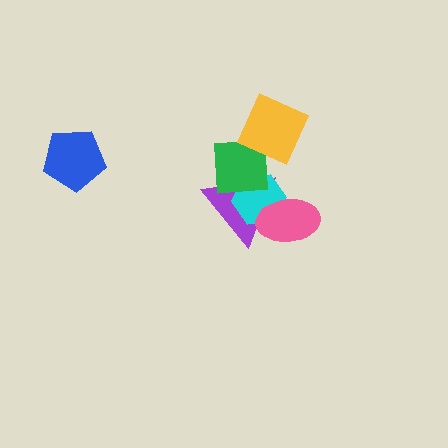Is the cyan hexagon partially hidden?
Yes, it is partially covered by another shape.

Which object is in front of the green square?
The yellow diamond is in front of the green square.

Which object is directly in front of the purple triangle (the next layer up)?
The cyan hexagon is directly in front of the purple triangle.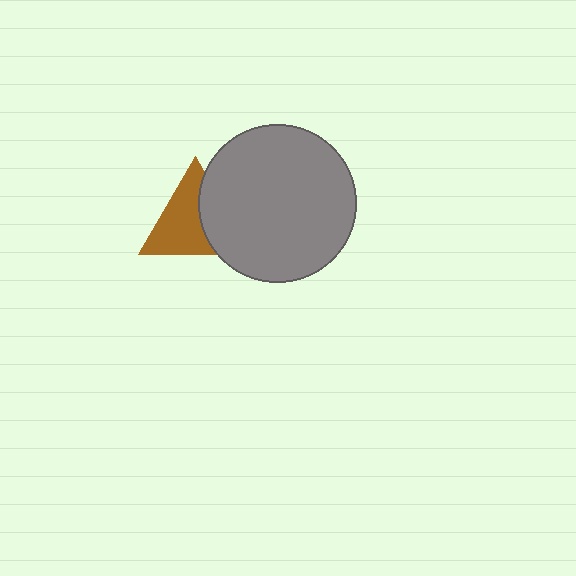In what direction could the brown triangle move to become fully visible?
The brown triangle could move left. That would shift it out from behind the gray circle entirely.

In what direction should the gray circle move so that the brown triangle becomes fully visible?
The gray circle should move right. That is the shortest direction to clear the overlap and leave the brown triangle fully visible.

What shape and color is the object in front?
The object in front is a gray circle.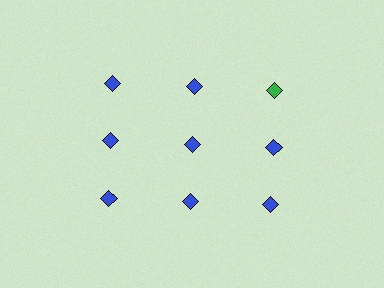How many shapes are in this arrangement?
There are 9 shapes arranged in a grid pattern.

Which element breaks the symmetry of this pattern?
The green diamond in the top row, center column breaks the symmetry. All other shapes are blue diamonds.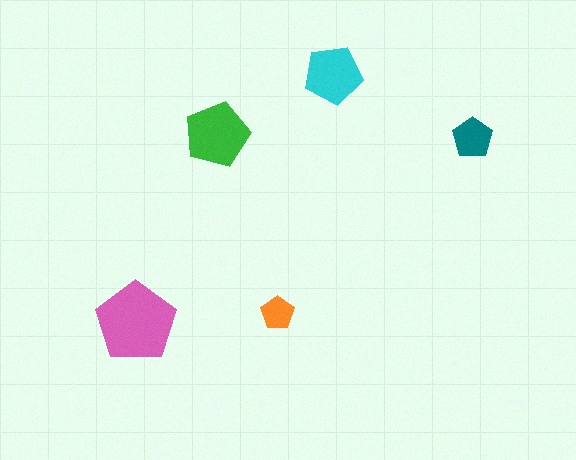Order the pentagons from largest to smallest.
the pink one, the green one, the cyan one, the teal one, the orange one.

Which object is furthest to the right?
The teal pentagon is rightmost.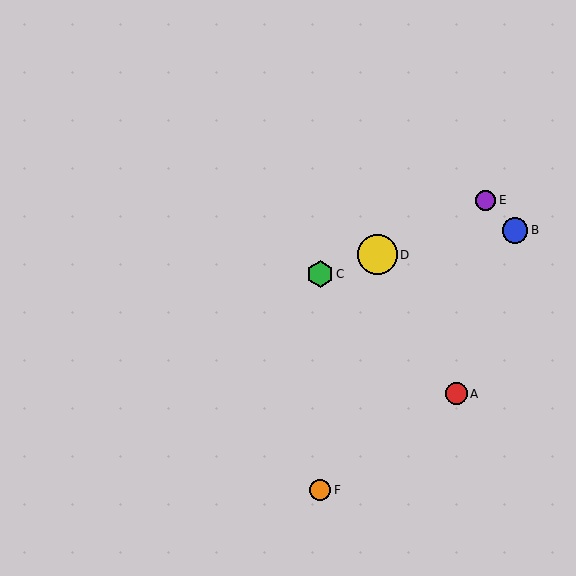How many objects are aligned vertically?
2 objects (C, F) are aligned vertically.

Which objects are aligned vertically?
Objects C, F are aligned vertically.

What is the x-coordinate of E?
Object E is at x≈486.